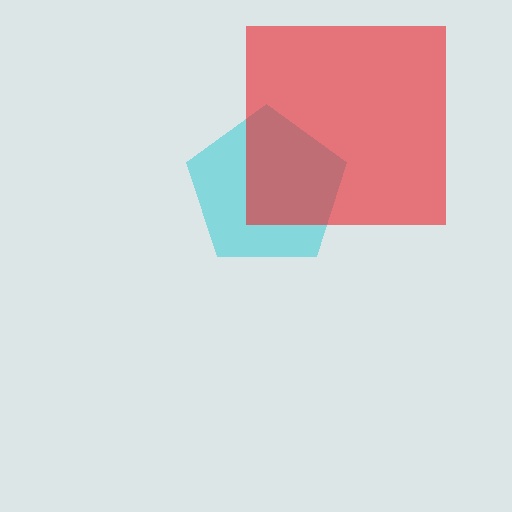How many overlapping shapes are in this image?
There are 2 overlapping shapes in the image.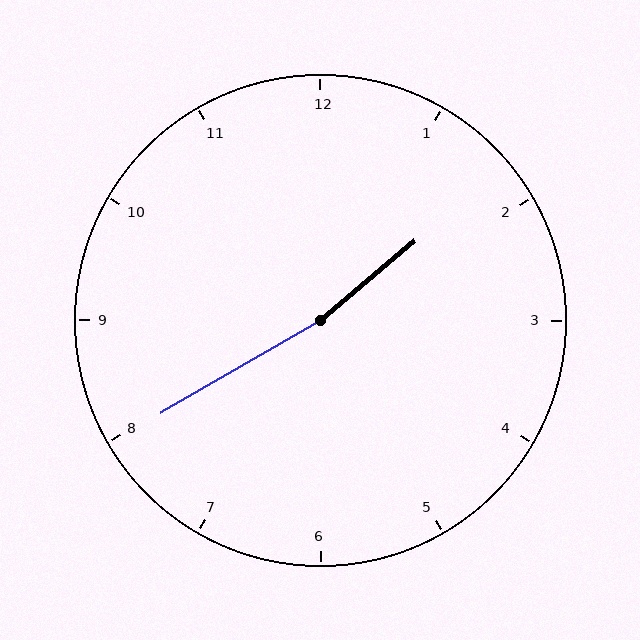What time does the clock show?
1:40.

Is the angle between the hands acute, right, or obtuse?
It is obtuse.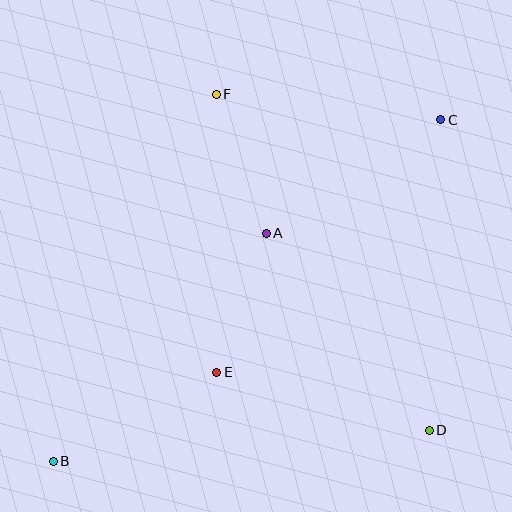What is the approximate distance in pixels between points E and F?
The distance between E and F is approximately 278 pixels.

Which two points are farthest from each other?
Points B and C are farthest from each other.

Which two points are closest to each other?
Points A and E are closest to each other.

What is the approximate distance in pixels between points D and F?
The distance between D and F is approximately 398 pixels.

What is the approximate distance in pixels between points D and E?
The distance between D and E is approximately 220 pixels.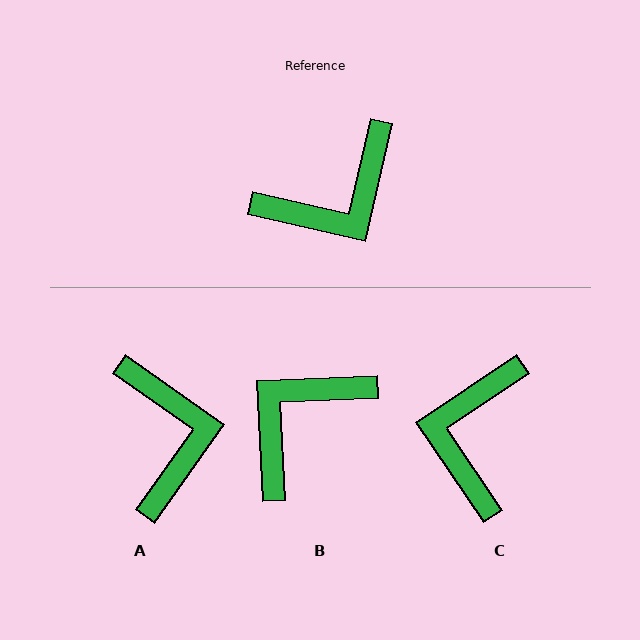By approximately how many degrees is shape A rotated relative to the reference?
Approximately 68 degrees counter-clockwise.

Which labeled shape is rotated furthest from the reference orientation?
B, about 165 degrees away.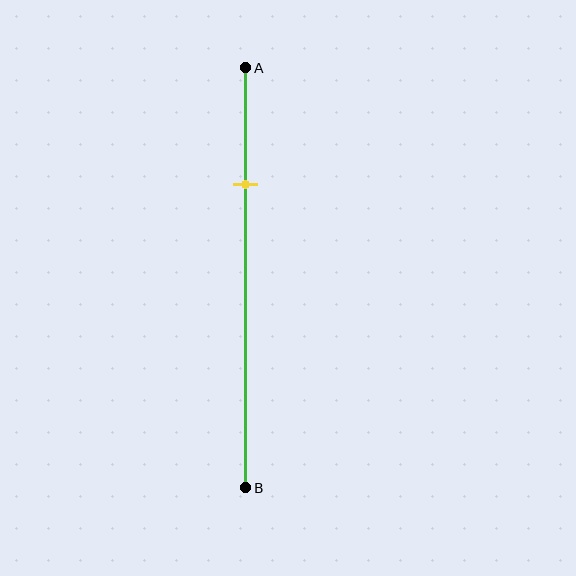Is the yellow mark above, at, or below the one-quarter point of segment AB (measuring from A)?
The yellow mark is approximately at the one-quarter point of segment AB.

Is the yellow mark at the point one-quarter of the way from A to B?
Yes, the mark is approximately at the one-quarter point.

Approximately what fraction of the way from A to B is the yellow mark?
The yellow mark is approximately 30% of the way from A to B.